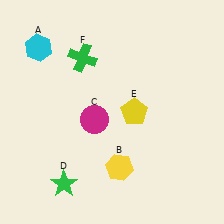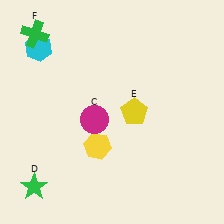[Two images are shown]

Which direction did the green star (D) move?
The green star (D) moved left.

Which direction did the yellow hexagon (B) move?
The yellow hexagon (B) moved left.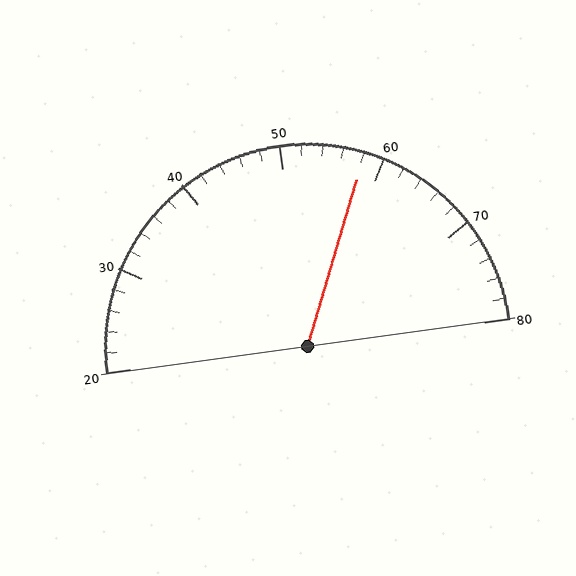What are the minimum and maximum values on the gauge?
The gauge ranges from 20 to 80.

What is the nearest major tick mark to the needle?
The nearest major tick mark is 60.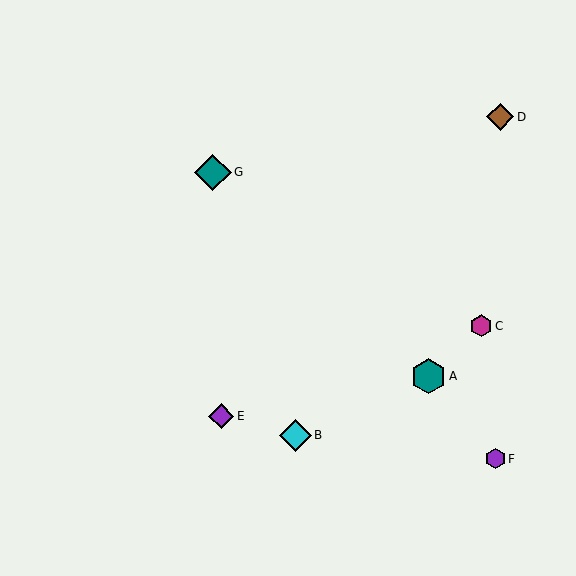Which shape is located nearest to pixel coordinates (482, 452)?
The purple hexagon (labeled F) at (495, 459) is nearest to that location.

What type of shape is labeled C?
Shape C is a magenta hexagon.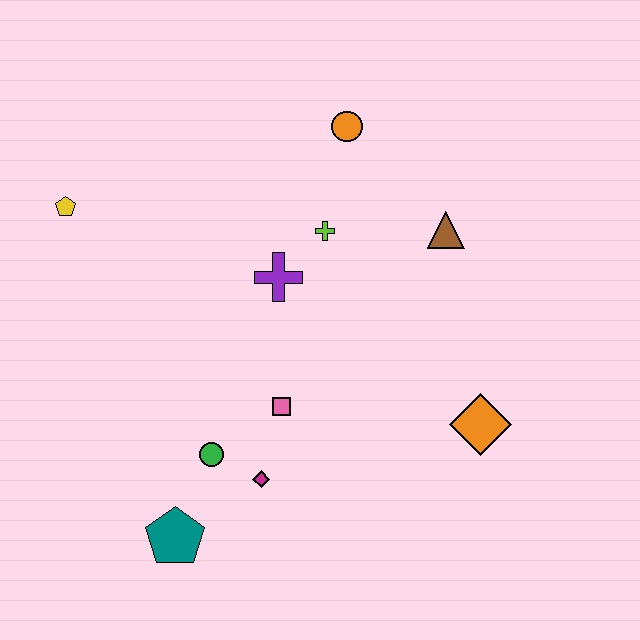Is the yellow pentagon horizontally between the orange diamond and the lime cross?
No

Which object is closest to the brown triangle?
The lime cross is closest to the brown triangle.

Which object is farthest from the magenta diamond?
The orange circle is farthest from the magenta diamond.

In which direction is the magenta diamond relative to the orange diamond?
The magenta diamond is to the left of the orange diamond.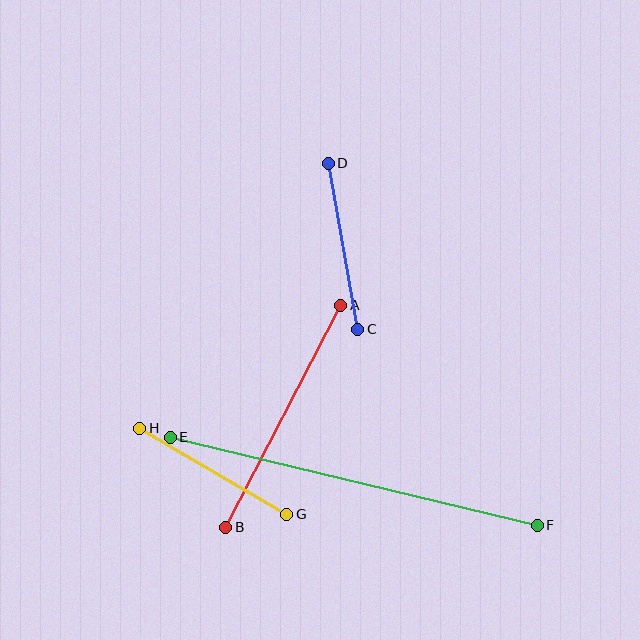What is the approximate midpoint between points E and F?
The midpoint is at approximately (354, 481) pixels.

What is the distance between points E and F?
The distance is approximately 377 pixels.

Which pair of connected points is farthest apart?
Points E and F are farthest apart.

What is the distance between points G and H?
The distance is approximately 171 pixels.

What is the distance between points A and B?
The distance is approximately 250 pixels.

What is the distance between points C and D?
The distance is approximately 169 pixels.